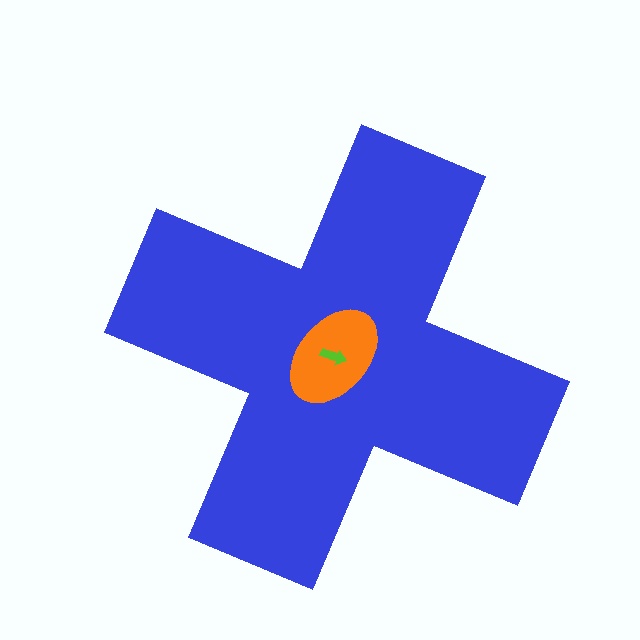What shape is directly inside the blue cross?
The orange ellipse.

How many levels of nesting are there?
3.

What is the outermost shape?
The blue cross.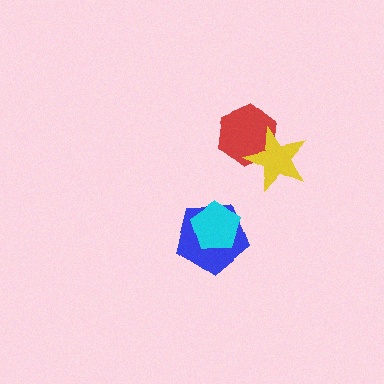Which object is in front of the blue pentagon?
The cyan pentagon is in front of the blue pentagon.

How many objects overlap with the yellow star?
1 object overlaps with the yellow star.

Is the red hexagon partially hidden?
Yes, it is partially covered by another shape.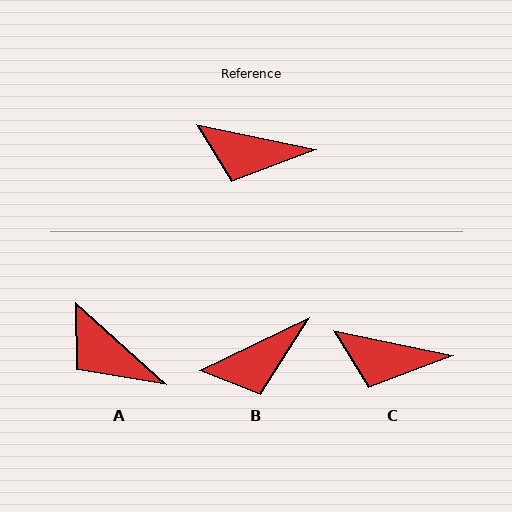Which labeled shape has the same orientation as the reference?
C.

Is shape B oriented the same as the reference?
No, it is off by about 37 degrees.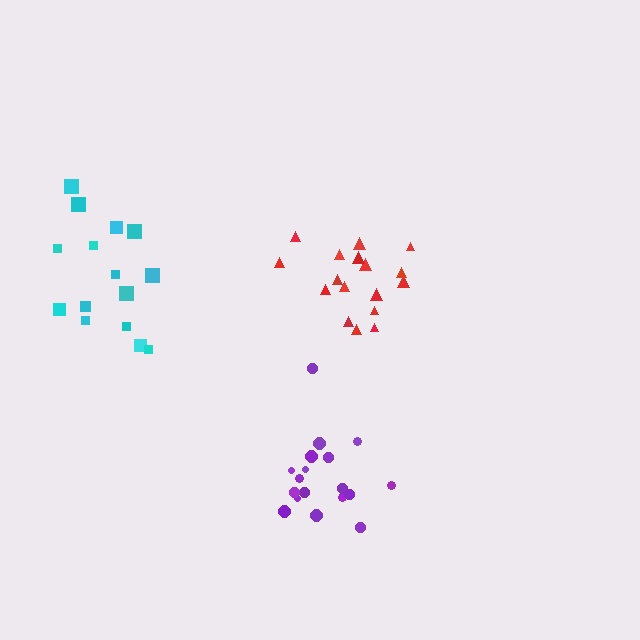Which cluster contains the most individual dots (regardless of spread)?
Red (18).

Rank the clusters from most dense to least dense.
red, purple, cyan.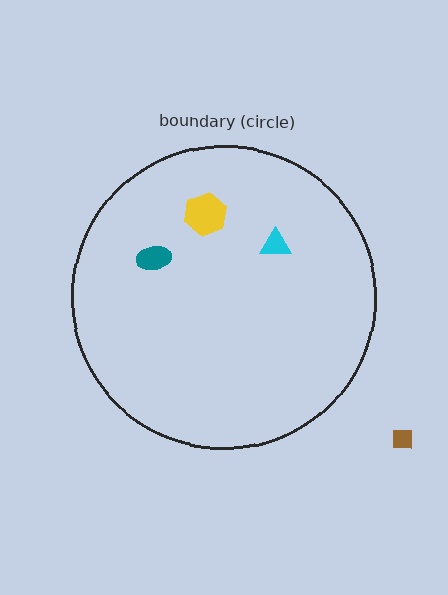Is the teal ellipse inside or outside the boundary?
Inside.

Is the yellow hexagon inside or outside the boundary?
Inside.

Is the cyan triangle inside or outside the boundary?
Inside.